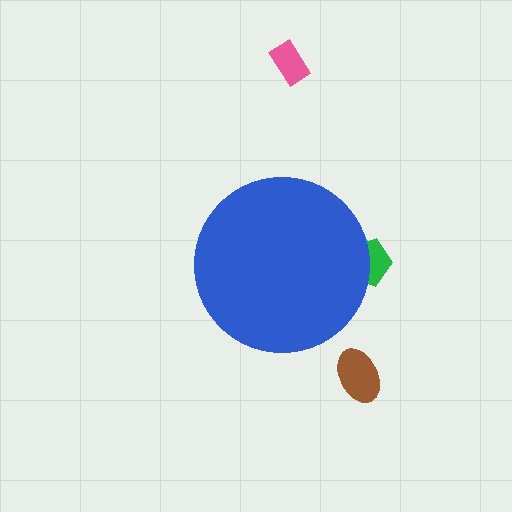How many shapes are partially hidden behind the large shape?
2 shapes are partially hidden.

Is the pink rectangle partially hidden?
No, the pink rectangle is fully visible.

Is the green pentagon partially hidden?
Yes, the green pentagon is partially hidden behind the blue circle.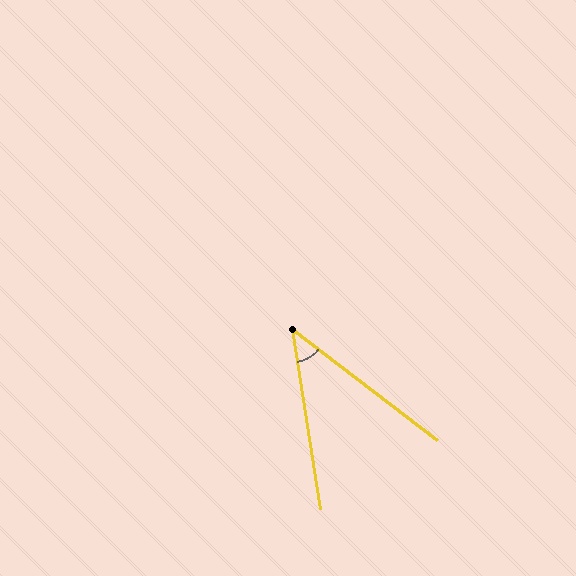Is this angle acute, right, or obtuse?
It is acute.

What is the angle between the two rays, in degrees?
Approximately 44 degrees.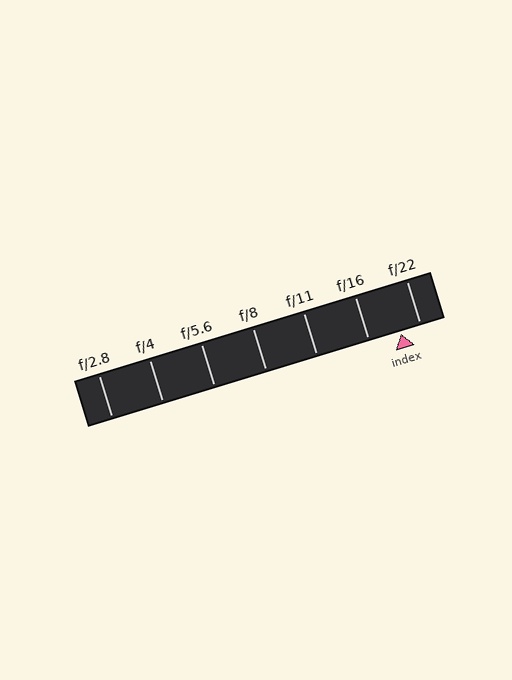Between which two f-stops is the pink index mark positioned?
The index mark is between f/16 and f/22.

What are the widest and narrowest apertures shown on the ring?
The widest aperture shown is f/2.8 and the narrowest is f/22.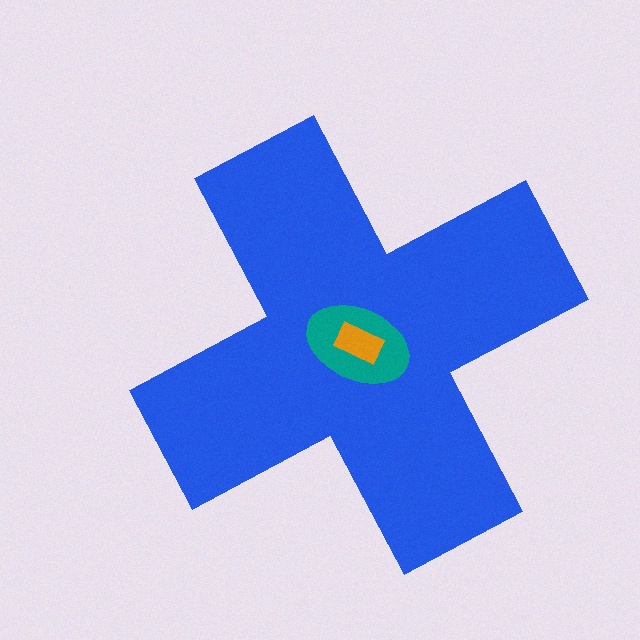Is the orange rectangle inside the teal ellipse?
Yes.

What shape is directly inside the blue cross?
The teal ellipse.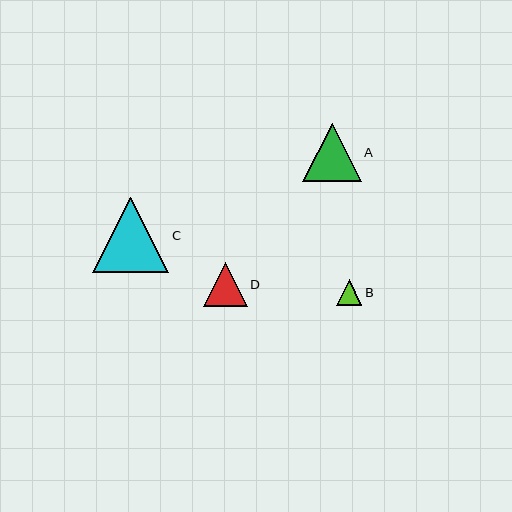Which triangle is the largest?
Triangle C is the largest with a size of approximately 76 pixels.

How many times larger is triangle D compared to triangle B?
Triangle D is approximately 1.7 times the size of triangle B.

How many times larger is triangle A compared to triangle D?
Triangle A is approximately 1.3 times the size of triangle D.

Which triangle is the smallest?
Triangle B is the smallest with a size of approximately 26 pixels.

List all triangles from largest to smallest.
From largest to smallest: C, A, D, B.